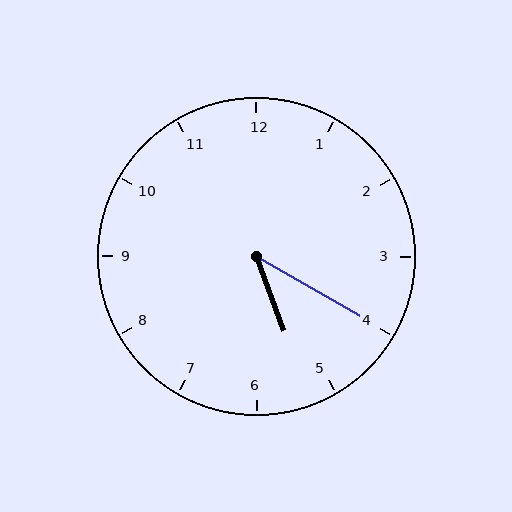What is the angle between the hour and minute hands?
Approximately 40 degrees.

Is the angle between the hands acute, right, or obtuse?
It is acute.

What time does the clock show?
5:20.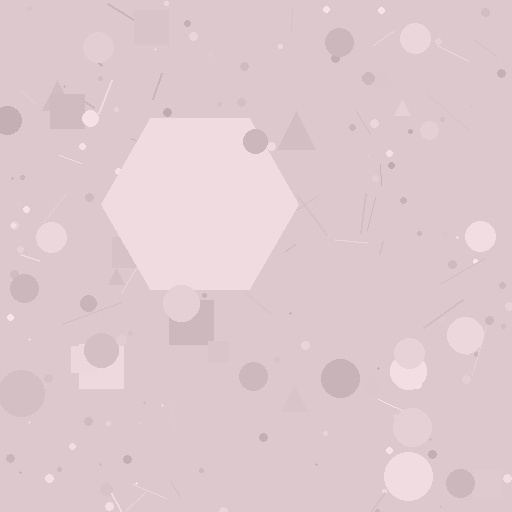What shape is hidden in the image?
A hexagon is hidden in the image.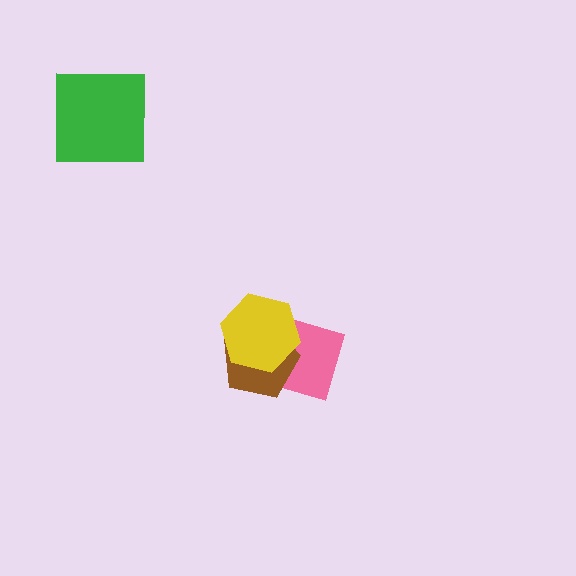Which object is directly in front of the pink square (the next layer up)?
The brown pentagon is directly in front of the pink square.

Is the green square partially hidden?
No, no other shape covers it.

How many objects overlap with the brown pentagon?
2 objects overlap with the brown pentagon.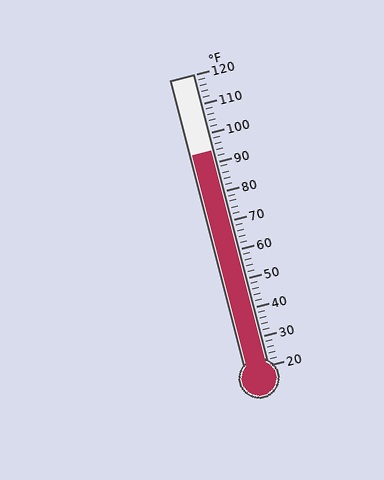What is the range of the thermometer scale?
The thermometer scale ranges from 20°F to 120°F.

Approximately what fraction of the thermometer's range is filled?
The thermometer is filled to approximately 75% of its range.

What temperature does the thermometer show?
The thermometer shows approximately 94°F.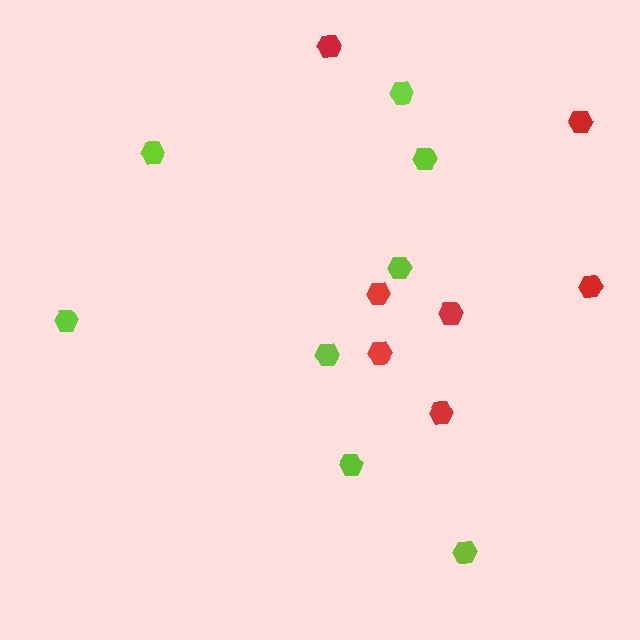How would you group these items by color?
There are 2 groups: one group of lime hexagons (8) and one group of red hexagons (7).